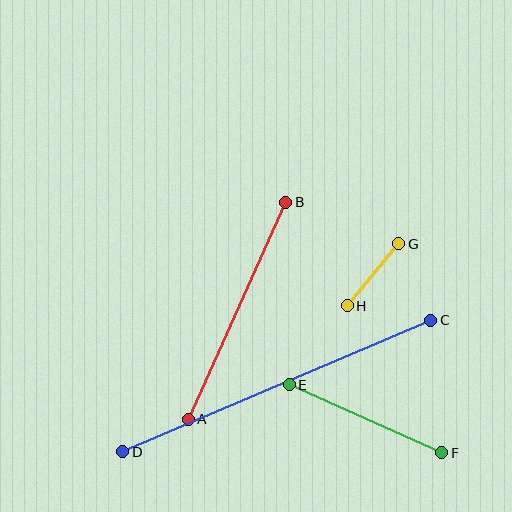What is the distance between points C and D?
The distance is approximately 335 pixels.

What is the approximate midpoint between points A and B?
The midpoint is at approximately (237, 311) pixels.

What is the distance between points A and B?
The distance is approximately 238 pixels.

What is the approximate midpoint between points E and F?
The midpoint is at approximately (365, 419) pixels.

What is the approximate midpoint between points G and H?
The midpoint is at approximately (373, 275) pixels.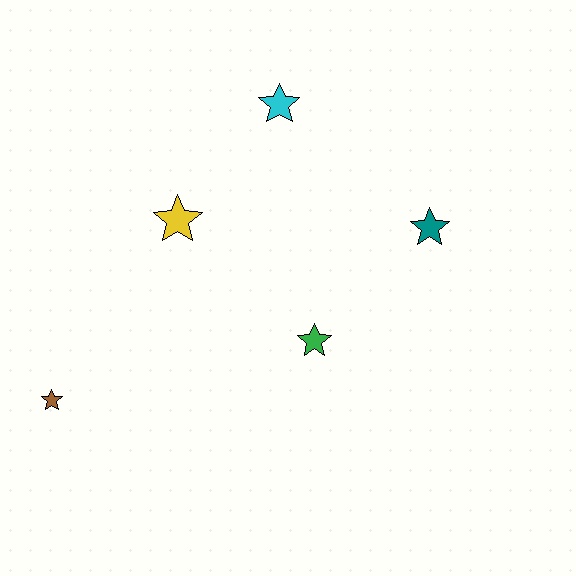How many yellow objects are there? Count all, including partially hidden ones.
There is 1 yellow object.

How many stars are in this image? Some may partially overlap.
There are 5 stars.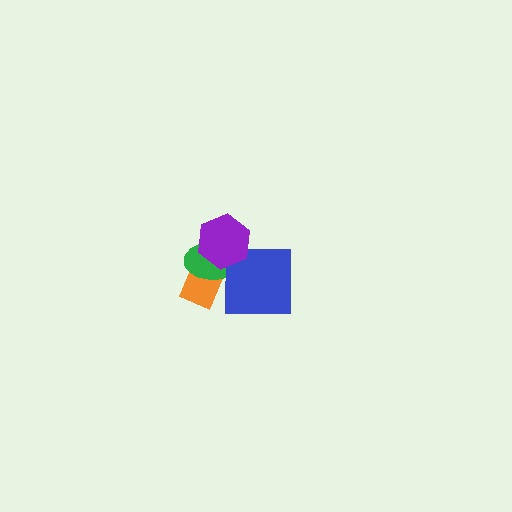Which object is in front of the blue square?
The purple hexagon is in front of the blue square.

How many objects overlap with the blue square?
3 objects overlap with the blue square.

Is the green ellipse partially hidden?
Yes, it is partially covered by another shape.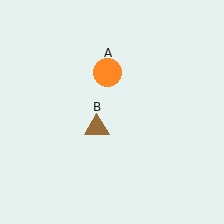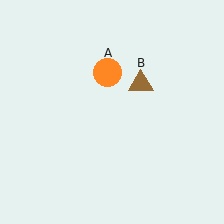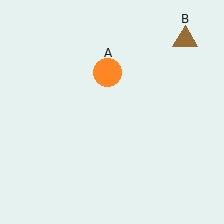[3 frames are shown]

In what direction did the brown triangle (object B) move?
The brown triangle (object B) moved up and to the right.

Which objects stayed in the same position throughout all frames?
Orange circle (object A) remained stationary.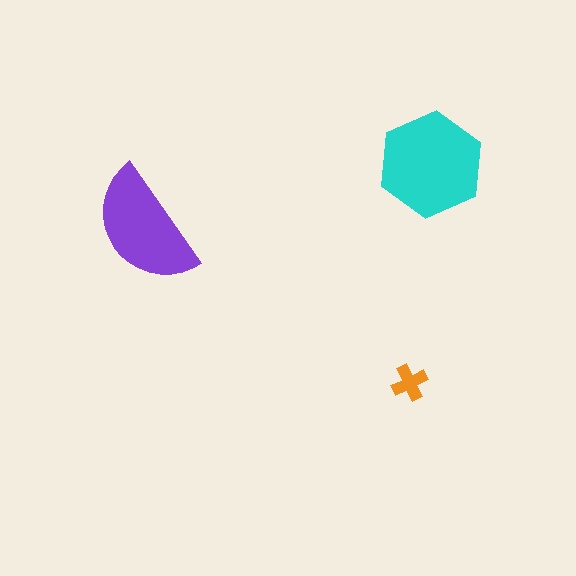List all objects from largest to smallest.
The cyan hexagon, the purple semicircle, the orange cross.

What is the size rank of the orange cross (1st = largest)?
3rd.